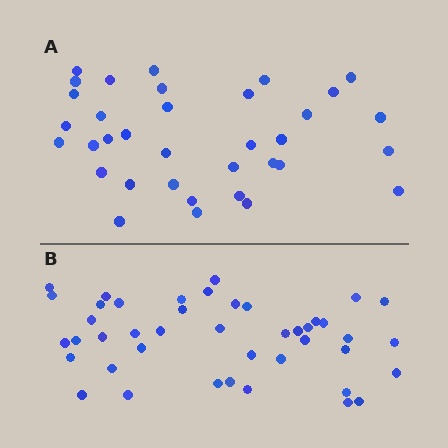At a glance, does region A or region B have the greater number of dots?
Region B (the bottom region) has more dots.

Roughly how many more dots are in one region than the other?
Region B has roughly 8 or so more dots than region A.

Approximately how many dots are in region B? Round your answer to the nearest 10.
About 40 dots. (The exact count is 43, which rounds to 40.)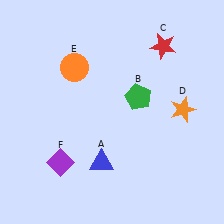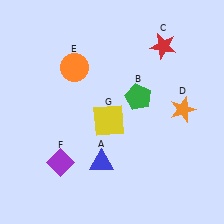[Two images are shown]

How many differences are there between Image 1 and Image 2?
There is 1 difference between the two images.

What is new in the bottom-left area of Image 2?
A yellow square (G) was added in the bottom-left area of Image 2.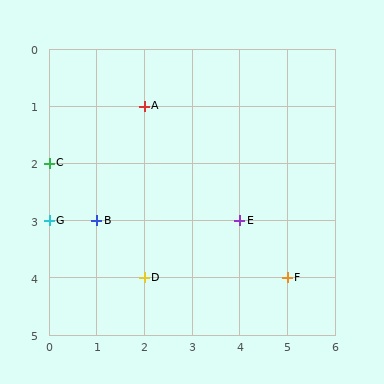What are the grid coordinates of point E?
Point E is at grid coordinates (4, 3).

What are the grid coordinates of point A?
Point A is at grid coordinates (2, 1).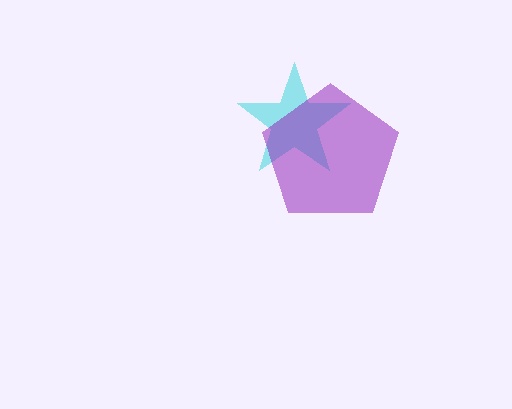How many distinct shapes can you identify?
There are 2 distinct shapes: a cyan star, a purple pentagon.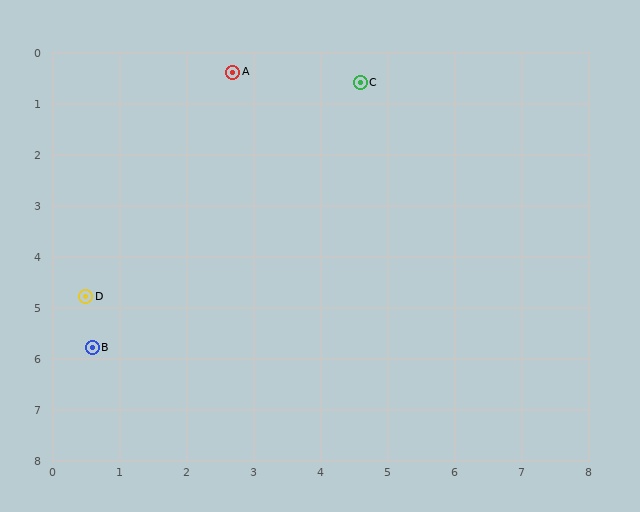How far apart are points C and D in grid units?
Points C and D are about 5.9 grid units apart.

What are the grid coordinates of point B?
Point B is at approximately (0.6, 5.8).